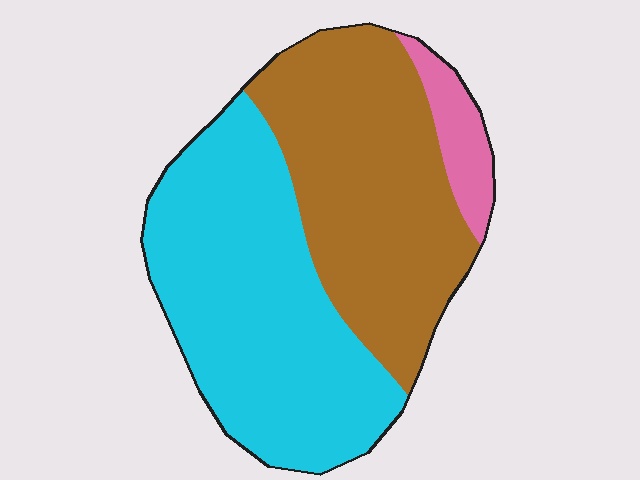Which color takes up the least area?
Pink, at roughly 5%.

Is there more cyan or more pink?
Cyan.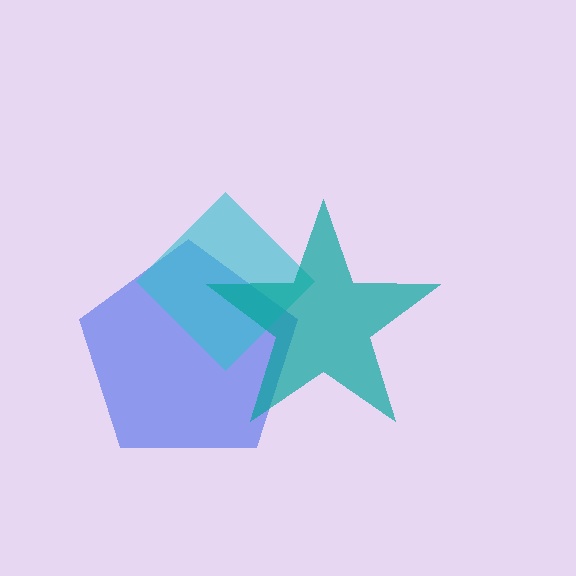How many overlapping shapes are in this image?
There are 3 overlapping shapes in the image.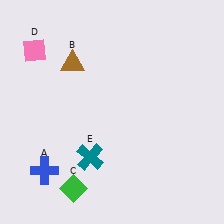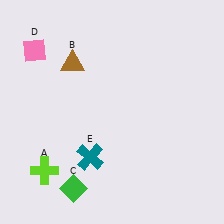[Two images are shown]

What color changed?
The cross (A) changed from blue in Image 1 to lime in Image 2.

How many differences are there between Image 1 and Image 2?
There is 1 difference between the two images.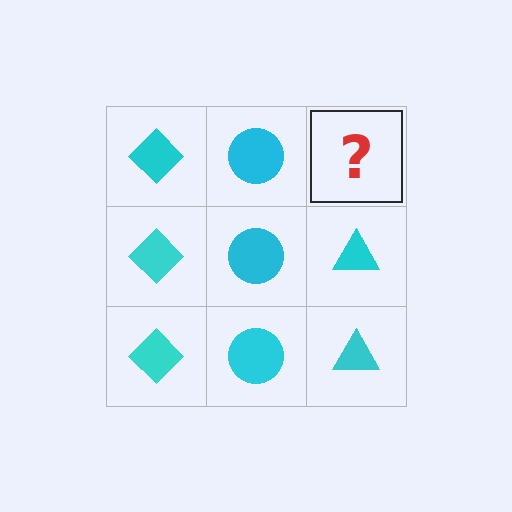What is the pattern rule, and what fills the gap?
The rule is that each column has a consistent shape. The gap should be filled with a cyan triangle.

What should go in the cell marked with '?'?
The missing cell should contain a cyan triangle.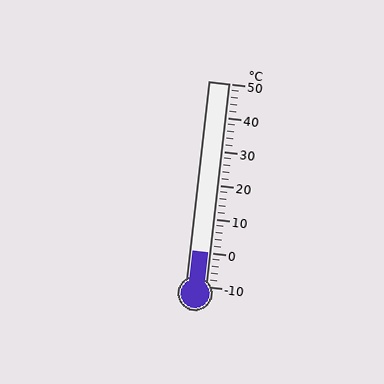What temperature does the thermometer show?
The thermometer shows approximately 0°C.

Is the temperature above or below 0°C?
The temperature is at 0°C.